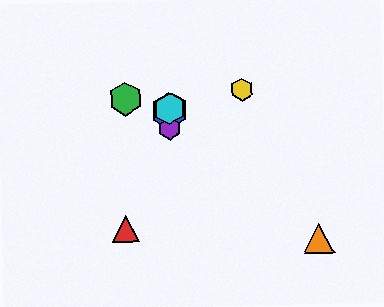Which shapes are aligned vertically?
The blue hexagon, the purple hexagon, the cyan hexagon are aligned vertically.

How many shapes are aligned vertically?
3 shapes (the blue hexagon, the purple hexagon, the cyan hexagon) are aligned vertically.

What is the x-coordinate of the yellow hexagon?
The yellow hexagon is at x≈242.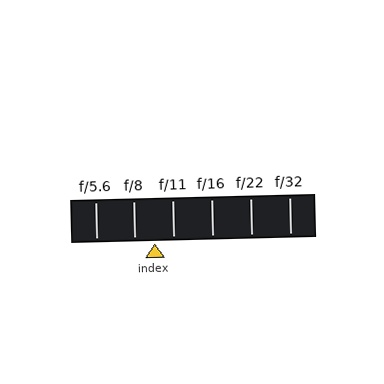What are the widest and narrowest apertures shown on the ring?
The widest aperture shown is f/5.6 and the narrowest is f/32.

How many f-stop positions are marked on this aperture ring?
There are 6 f-stop positions marked.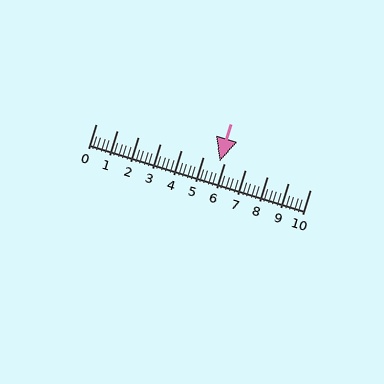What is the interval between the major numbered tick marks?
The major tick marks are spaced 1 units apart.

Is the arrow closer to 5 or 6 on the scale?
The arrow is closer to 6.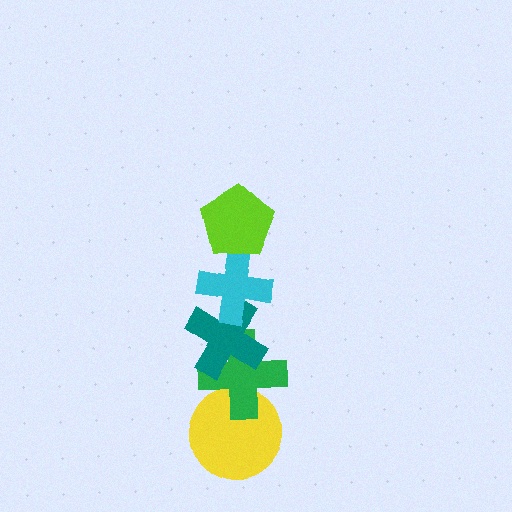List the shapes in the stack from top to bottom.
From top to bottom: the lime pentagon, the cyan cross, the teal cross, the green cross, the yellow circle.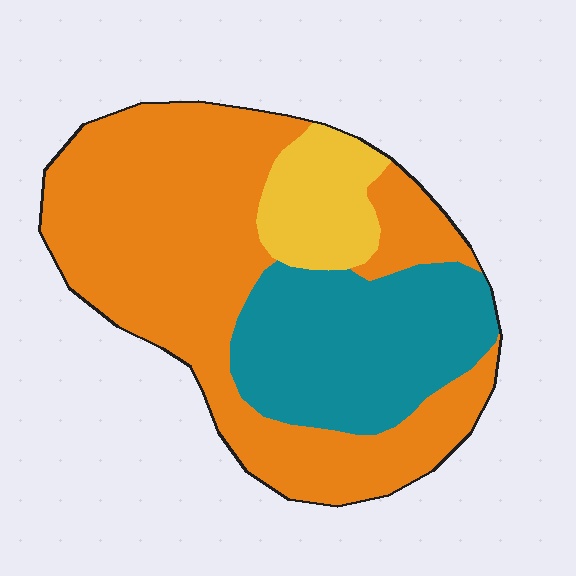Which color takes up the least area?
Yellow, at roughly 10%.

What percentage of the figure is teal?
Teal takes up about one quarter (1/4) of the figure.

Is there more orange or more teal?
Orange.